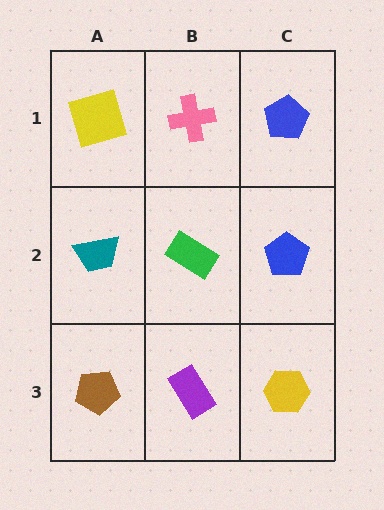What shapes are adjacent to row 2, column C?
A blue pentagon (row 1, column C), a yellow hexagon (row 3, column C), a green rectangle (row 2, column B).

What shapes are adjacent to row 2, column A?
A yellow square (row 1, column A), a brown pentagon (row 3, column A), a green rectangle (row 2, column B).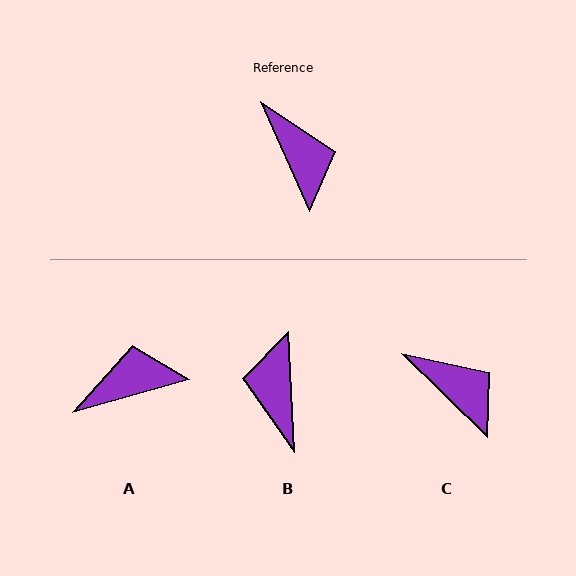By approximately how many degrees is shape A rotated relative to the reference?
Approximately 82 degrees counter-clockwise.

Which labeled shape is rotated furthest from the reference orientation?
B, about 159 degrees away.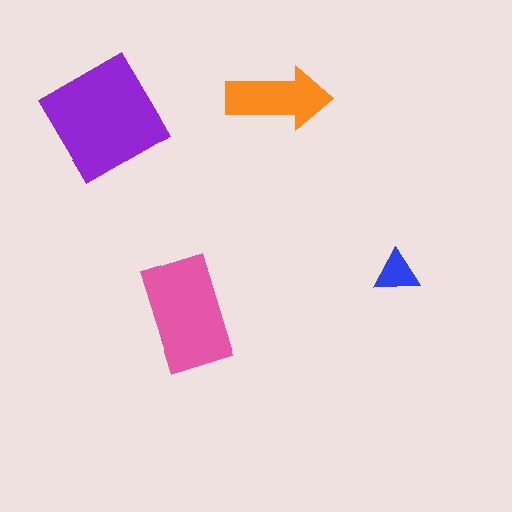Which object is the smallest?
The blue triangle.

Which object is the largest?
The purple diamond.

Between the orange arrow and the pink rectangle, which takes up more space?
The pink rectangle.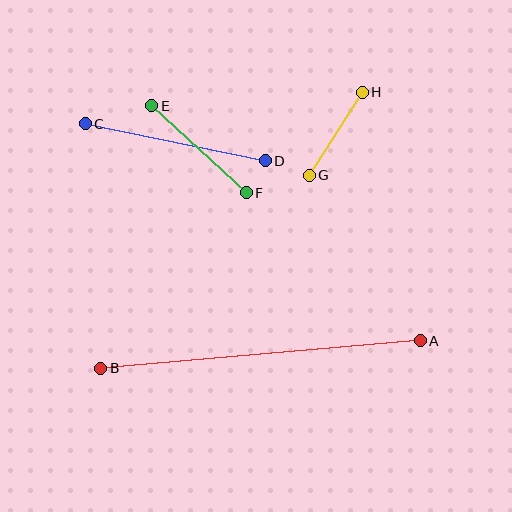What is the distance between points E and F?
The distance is approximately 128 pixels.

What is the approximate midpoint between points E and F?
The midpoint is at approximately (199, 149) pixels.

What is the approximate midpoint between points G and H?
The midpoint is at approximately (336, 134) pixels.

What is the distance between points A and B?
The distance is approximately 321 pixels.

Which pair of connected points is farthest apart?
Points A and B are farthest apart.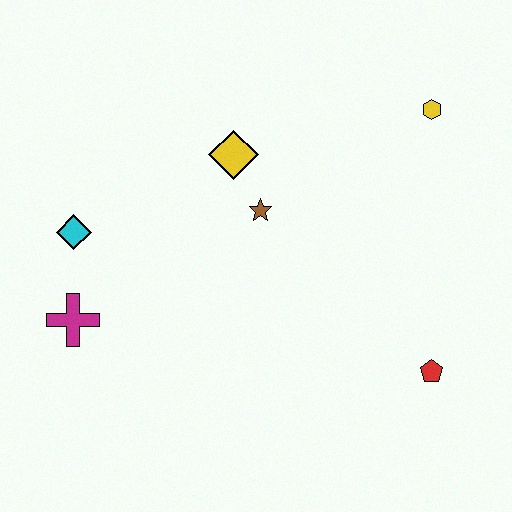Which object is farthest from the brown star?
The red pentagon is farthest from the brown star.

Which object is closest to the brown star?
The yellow diamond is closest to the brown star.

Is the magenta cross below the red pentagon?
No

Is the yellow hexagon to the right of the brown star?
Yes